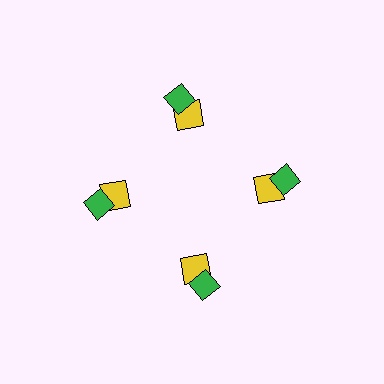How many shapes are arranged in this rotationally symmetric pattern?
There are 8 shapes, arranged in 4 groups of 2.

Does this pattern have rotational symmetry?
Yes, this pattern has 4-fold rotational symmetry. It looks the same after rotating 90 degrees around the center.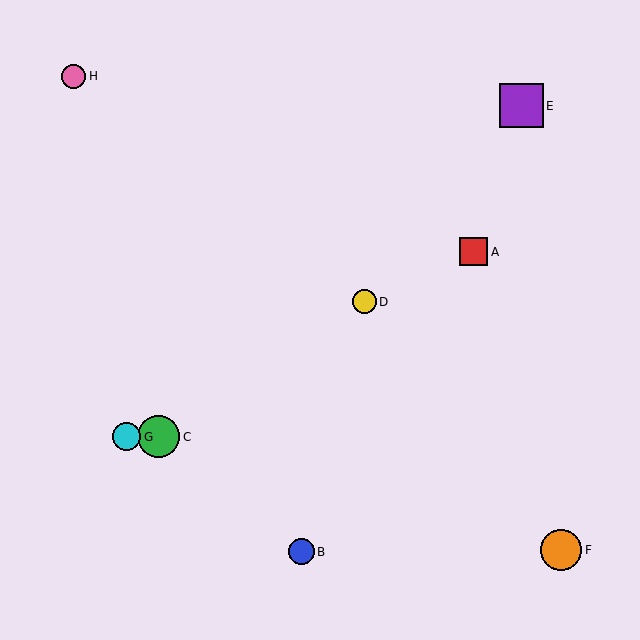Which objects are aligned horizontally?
Objects C, G are aligned horizontally.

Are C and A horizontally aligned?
No, C is at y≈437 and A is at y≈252.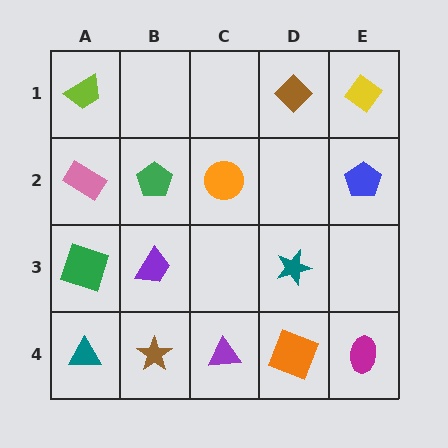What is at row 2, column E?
A blue pentagon.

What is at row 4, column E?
A magenta ellipse.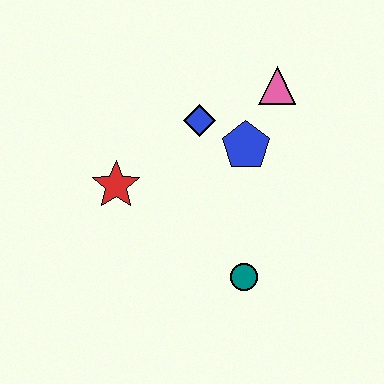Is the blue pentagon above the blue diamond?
No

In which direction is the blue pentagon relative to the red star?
The blue pentagon is to the right of the red star.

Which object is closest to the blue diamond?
The blue pentagon is closest to the blue diamond.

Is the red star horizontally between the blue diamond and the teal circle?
No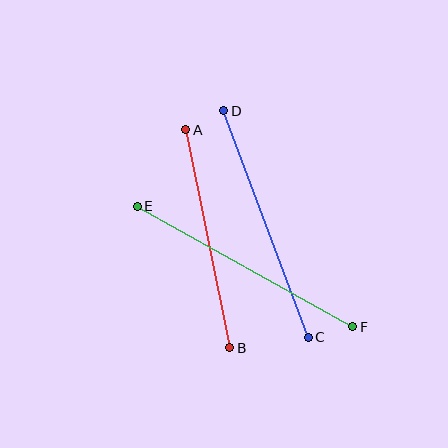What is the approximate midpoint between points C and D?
The midpoint is at approximately (266, 224) pixels.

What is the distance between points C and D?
The distance is approximately 241 pixels.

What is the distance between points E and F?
The distance is approximately 247 pixels.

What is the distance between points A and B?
The distance is approximately 222 pixels.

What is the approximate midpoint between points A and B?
The midpoint is at approximately (208, 239) pixels.